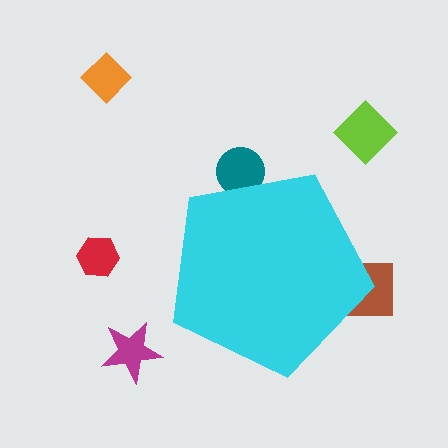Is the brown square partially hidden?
Yes, the brown square is partially hidden behind the cyan pentagon.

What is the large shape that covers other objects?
A cyan pentagon.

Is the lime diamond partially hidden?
No, the lime diamond is fully visible.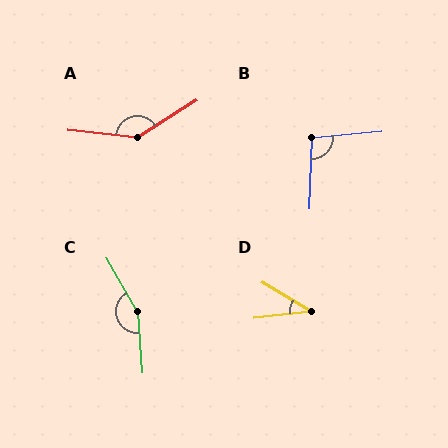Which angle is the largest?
C, at approximately 154 degrees.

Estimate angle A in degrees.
Approximately 142 degrees.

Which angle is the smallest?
D, at approximately 38 degrees.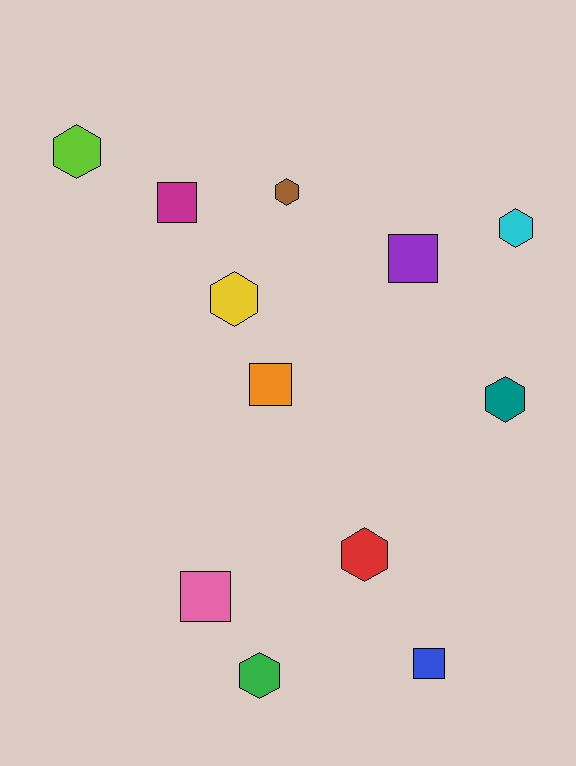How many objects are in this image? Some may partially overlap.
There are 12 objects.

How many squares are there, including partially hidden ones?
There are 5 squares.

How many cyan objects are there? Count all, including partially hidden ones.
There is 1 cyan object.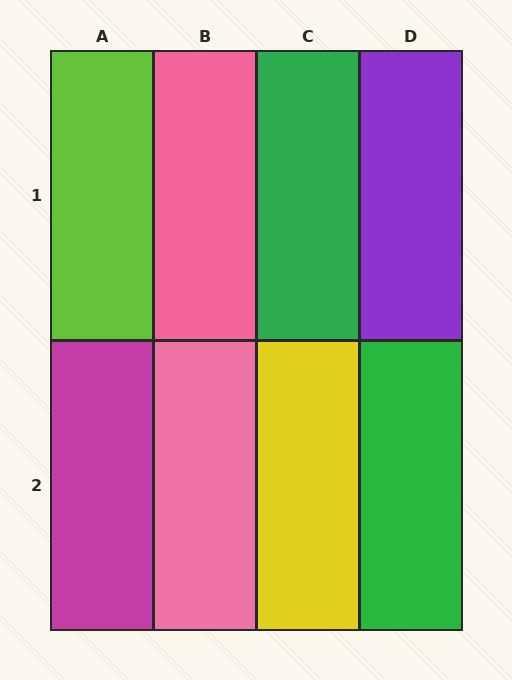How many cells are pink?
2 cells are pink.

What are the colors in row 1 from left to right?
Lime, pink, green, purple.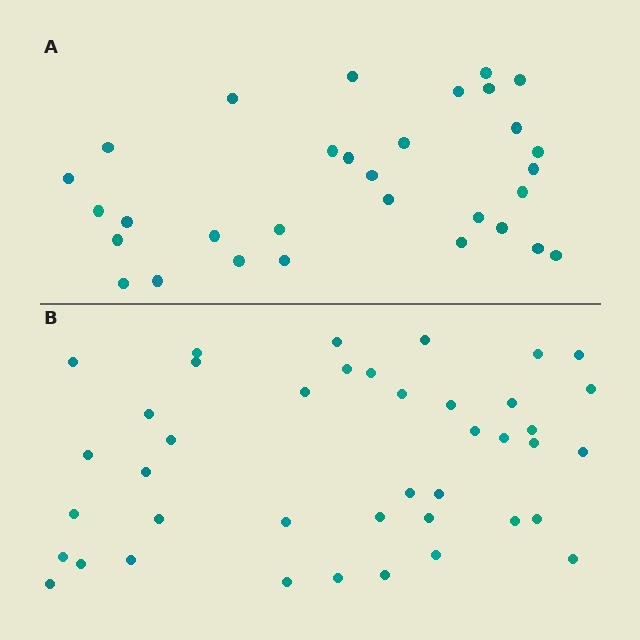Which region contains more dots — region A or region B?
Region B (the bottom region) has more dots.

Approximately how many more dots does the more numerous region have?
Region B has roughly 10 or so more dots than region A.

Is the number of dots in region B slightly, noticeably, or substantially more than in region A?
Region B has noticeably more, but not dramatically so. The ratio is roughly 1.3 to 1.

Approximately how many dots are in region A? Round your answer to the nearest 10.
About 30 dots. (The exact count is 31, which rounds to 30.)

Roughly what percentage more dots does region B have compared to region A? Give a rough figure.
About 30% more.